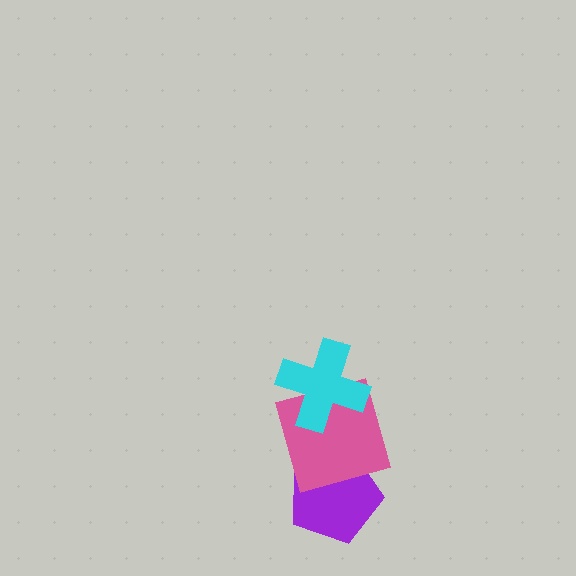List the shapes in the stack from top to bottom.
From top to bottom: the cyan cross, the pink square, the purple pentagon.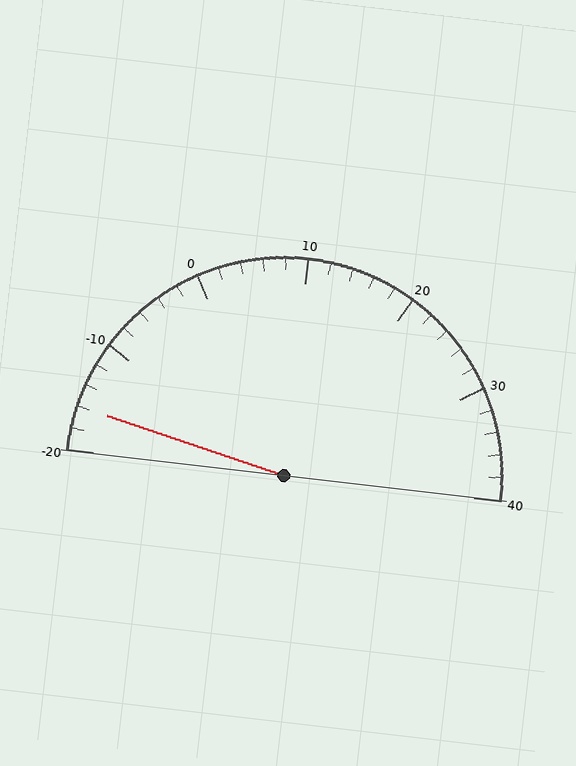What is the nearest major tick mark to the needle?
The nearest major tick mark is -20.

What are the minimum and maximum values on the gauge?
The gauge ranges from -20 to 40.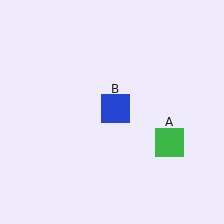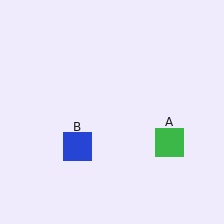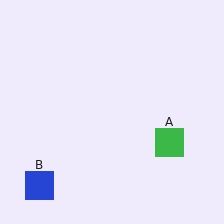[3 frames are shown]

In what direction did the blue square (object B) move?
The blue square (object B) moved down and to the left.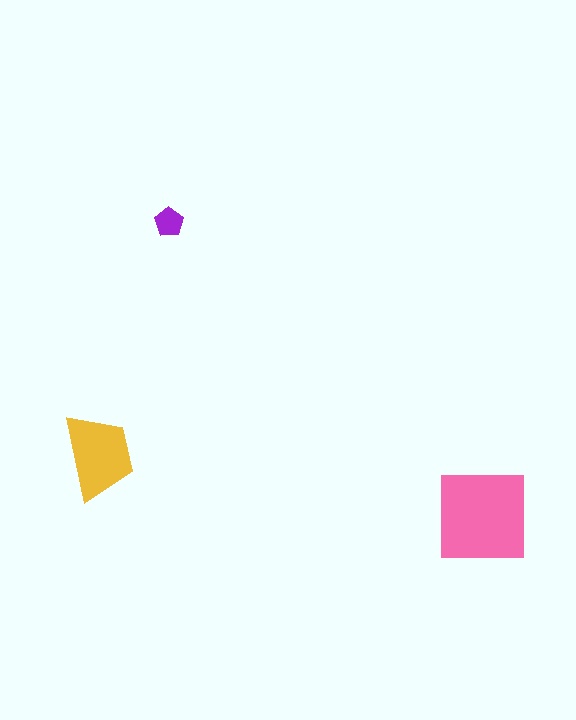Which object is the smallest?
The purple pentagon.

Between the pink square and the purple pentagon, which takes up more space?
The pink square.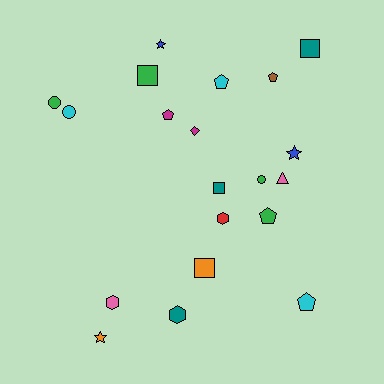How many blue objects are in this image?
There are 2 blue objects.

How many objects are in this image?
There are 20 objects.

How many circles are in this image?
There are 3 circles.